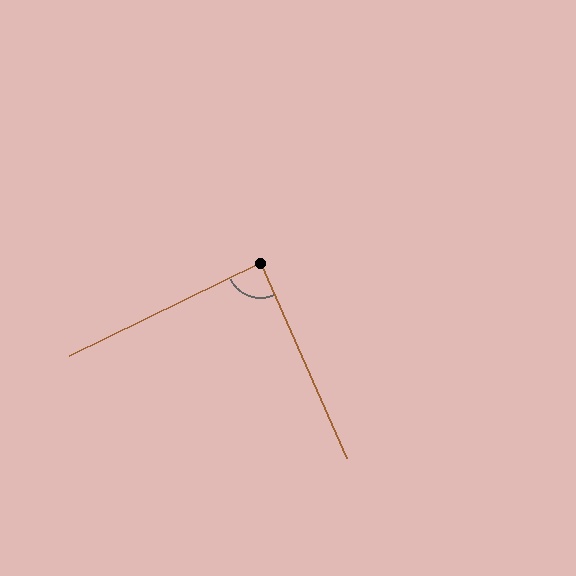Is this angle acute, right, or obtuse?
It is approximately a right angle.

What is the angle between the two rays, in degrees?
Approximately 88 degrees.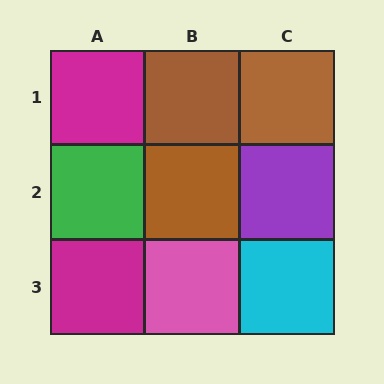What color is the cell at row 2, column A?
Green.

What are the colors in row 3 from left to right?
Magenta, pink, cyan.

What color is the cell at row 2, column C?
Purple.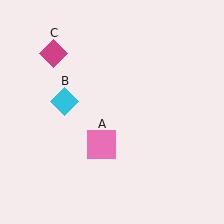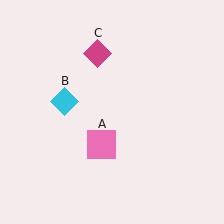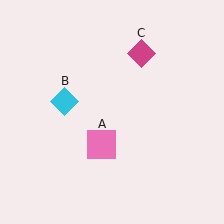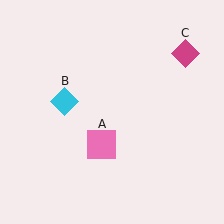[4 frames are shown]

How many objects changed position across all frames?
1 object changed position: magenta diamond (object C).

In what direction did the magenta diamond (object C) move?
The magenta diamond (object C) moved right.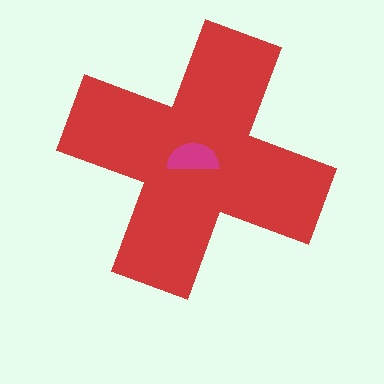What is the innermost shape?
The magenta semicircle.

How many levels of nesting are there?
2.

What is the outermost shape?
The red cross.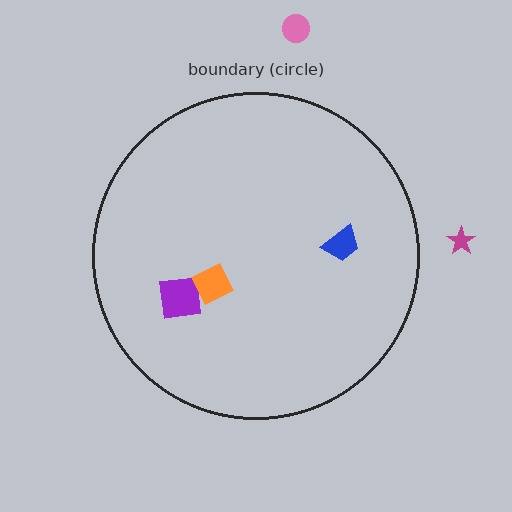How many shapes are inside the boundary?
3 inside, 2 outside.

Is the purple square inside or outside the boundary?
Inside.